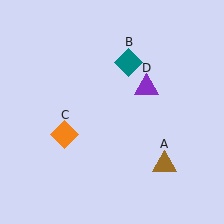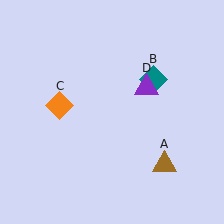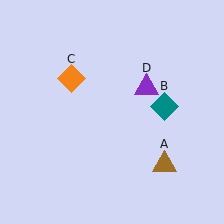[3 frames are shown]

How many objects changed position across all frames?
2 objects changed position: teal diamond (object B), orange diamond (object C).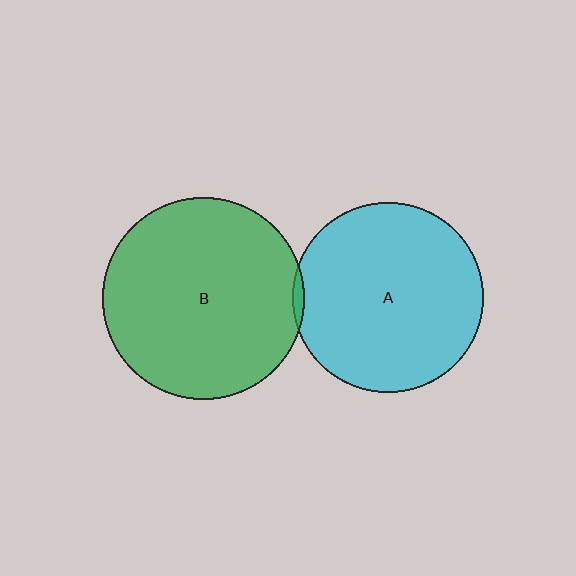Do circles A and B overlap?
Yes.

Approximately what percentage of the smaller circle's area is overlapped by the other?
Approximately 5%.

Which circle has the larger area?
Circle B (green).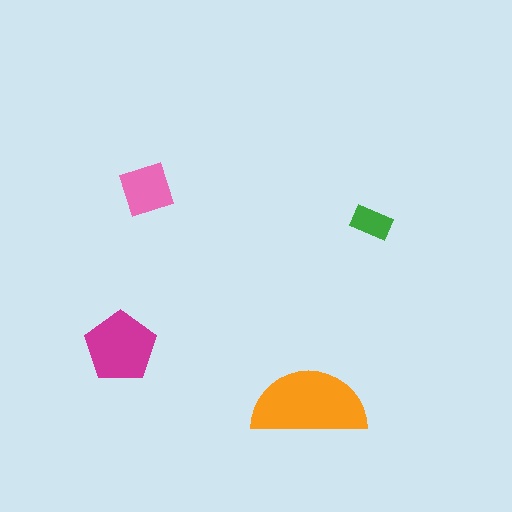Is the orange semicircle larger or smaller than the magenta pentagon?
Larger.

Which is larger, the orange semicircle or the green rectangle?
The orange semicircle.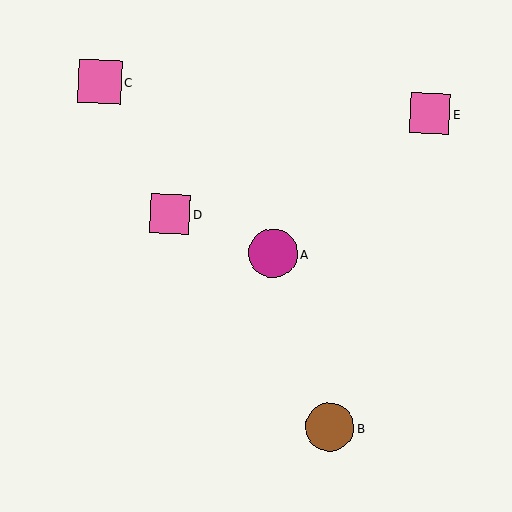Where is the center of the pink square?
The center of the pink square is at (430, 113).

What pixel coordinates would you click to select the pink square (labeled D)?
Click at (170, 214) to select the pink square D.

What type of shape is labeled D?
Shape D is a pink square.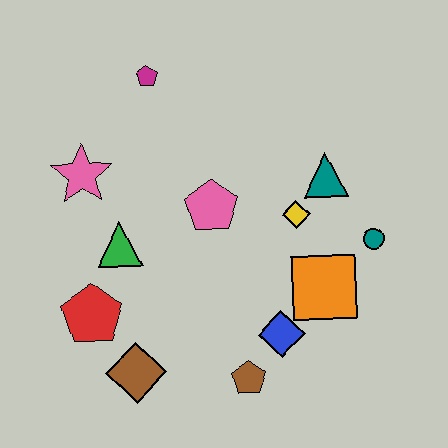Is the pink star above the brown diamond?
Yes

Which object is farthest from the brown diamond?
The magenta pentagon is farthest from the brown diamond.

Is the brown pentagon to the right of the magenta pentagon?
Yes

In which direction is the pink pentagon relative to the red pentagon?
The pink pentagon is to the right of the red pentagon.